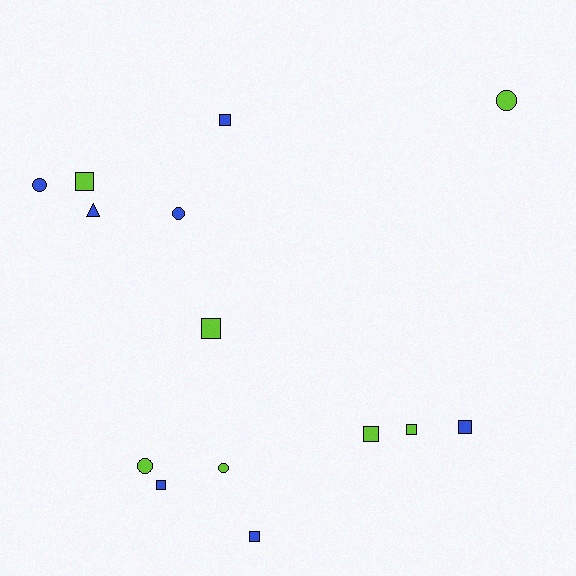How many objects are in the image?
There are 14 objects.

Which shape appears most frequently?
Square, with 8 objects.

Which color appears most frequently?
Lime, with 7 objects.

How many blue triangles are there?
There is 1 blue triangle.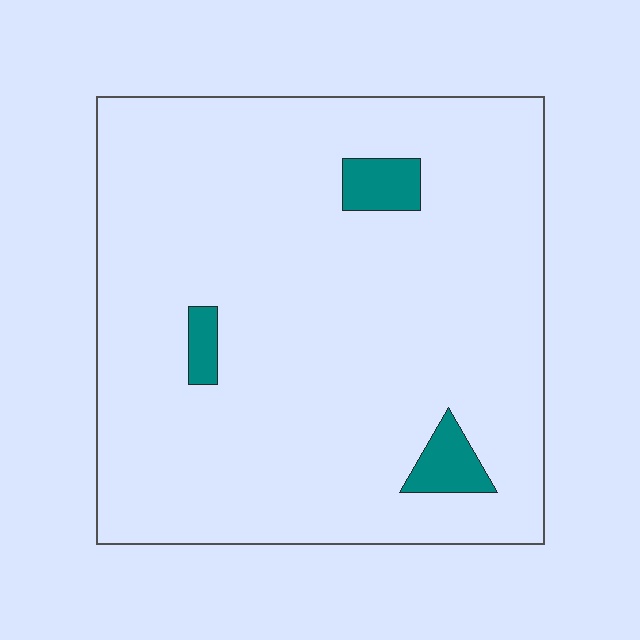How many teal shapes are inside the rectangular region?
3.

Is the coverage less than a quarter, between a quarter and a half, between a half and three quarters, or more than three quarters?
Less than a quarter.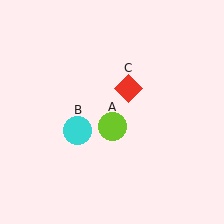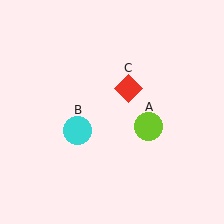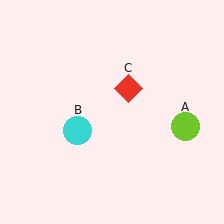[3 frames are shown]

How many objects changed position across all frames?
1 object changed position: lime circle (object A).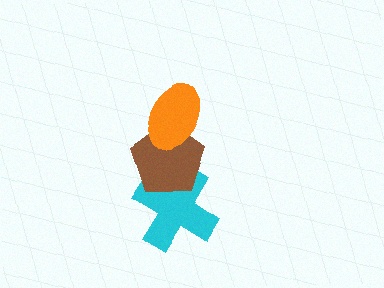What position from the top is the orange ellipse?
The orange ellipse is 1st from the top.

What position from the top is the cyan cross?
The cyan cross is 3rd from the top.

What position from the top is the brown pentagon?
The brown pentagon is 2nd from the top.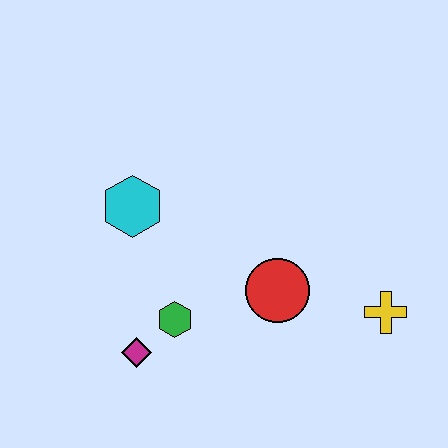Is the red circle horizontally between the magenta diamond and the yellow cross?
Yes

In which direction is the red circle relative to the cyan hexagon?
The red circle is to the right of the cyan hexagon.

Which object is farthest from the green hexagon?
The yellow cross is farthest from the green hexagon.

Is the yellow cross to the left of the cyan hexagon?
No